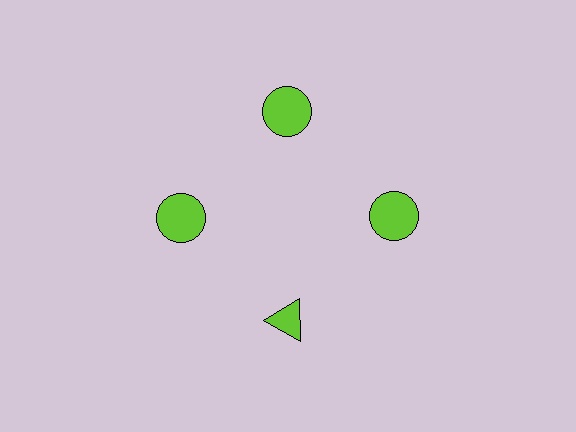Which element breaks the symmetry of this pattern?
The lime triangle at roughly the 6 o'clock position breaks the symmetry. All other shapes are lime circles.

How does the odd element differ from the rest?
It has a different shape: triangle instead of circle.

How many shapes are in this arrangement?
There are 4 shapes arranged in a ring pattern.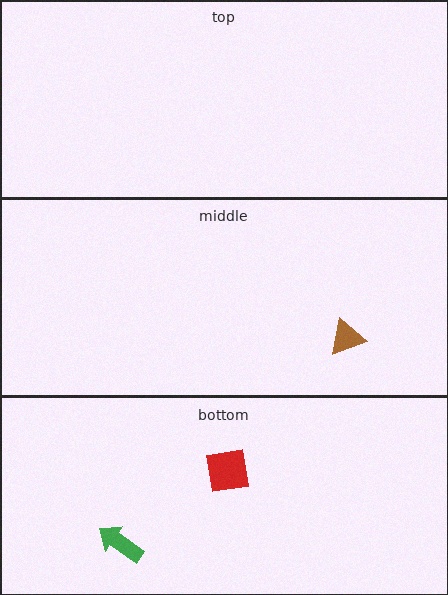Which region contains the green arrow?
The bottom region.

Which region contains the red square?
The bottom region.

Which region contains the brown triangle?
The middle region.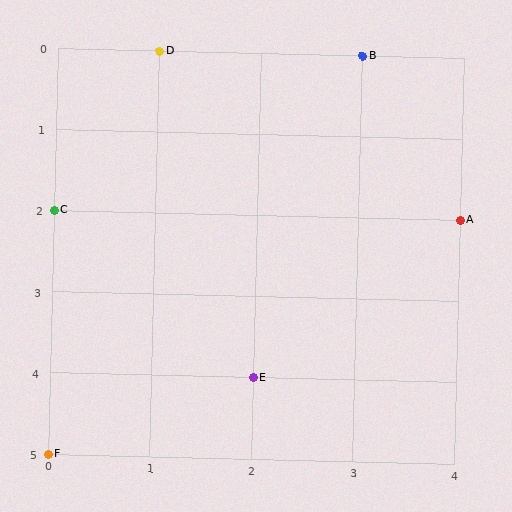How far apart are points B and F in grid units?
Points B and F are 3 columns and 5 rows apart (about 5.8 grid units diagonally).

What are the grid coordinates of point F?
Point F is at grid coordinates (0, 5).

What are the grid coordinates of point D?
Point D is at grid coordinates (1, 0).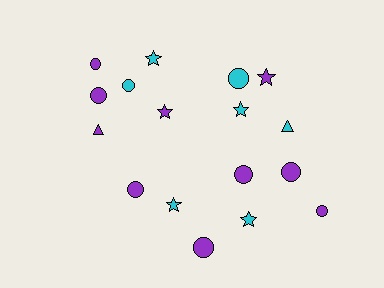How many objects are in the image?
There are 17 objects.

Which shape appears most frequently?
Circle, with 9 objects.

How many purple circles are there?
There are 7 purple circles.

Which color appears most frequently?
Purple, with 10 objects.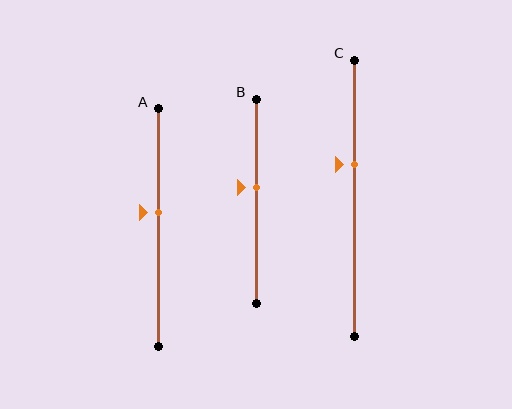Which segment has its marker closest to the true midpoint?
Segment A has its marker closest to the true midpoint.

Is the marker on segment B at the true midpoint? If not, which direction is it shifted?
No, the marker on segment B is shifted upward by about 7% of the segment length.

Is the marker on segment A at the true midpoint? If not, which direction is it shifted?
No, the marker on segment A is shifted upward by about 7% of the segment length.